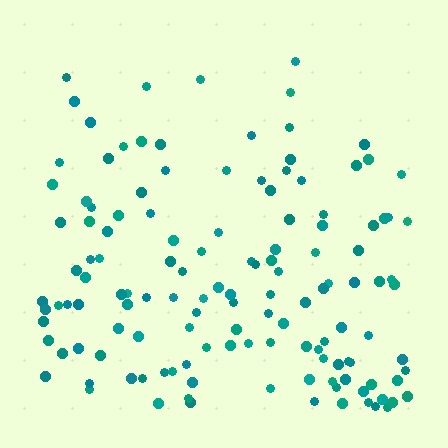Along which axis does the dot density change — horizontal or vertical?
Vertical.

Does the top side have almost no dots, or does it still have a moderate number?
Still a moderate number, just noticeably fewer than the bottom.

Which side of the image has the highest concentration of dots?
The bottom.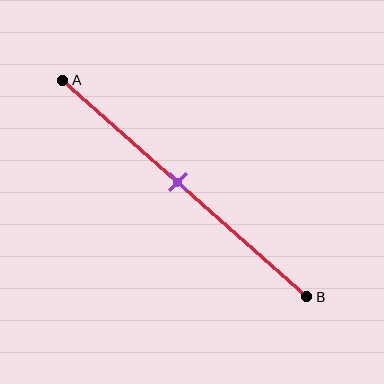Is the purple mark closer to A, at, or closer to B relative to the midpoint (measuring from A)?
The purple mark is approximately at the midpoint of segment AB.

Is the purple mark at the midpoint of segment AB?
Yes, the mark is approximately at the midpoint.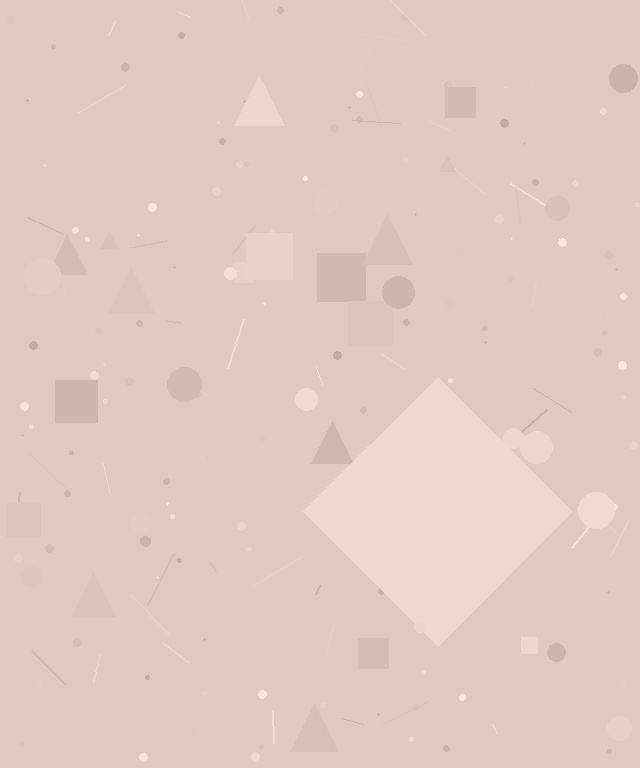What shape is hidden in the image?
A diamond is hidden in the image.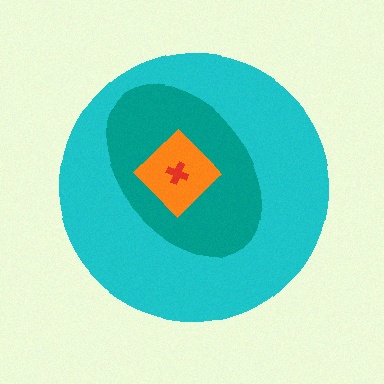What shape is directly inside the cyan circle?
The teal ellipse.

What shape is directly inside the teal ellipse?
The orange diamond.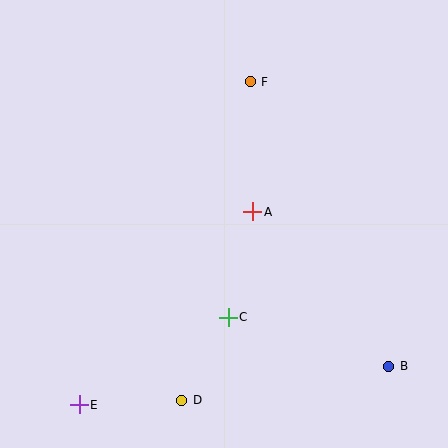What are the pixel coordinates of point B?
Point B is at (389, 366).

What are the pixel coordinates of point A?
Point A is at (253, 212).